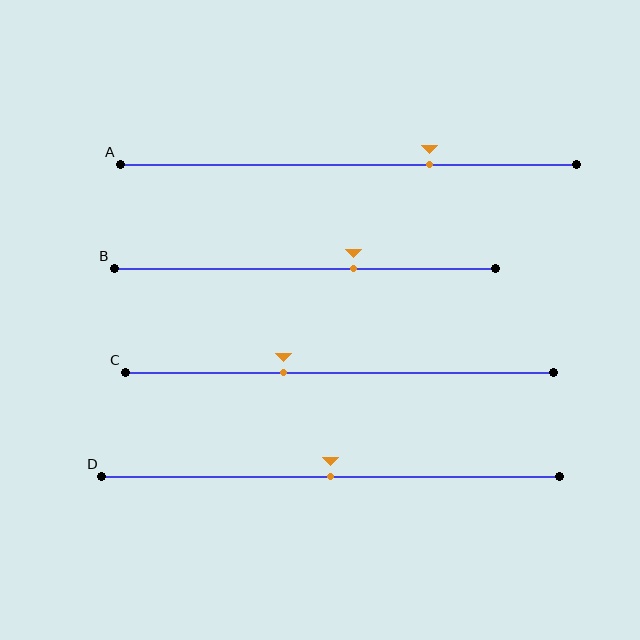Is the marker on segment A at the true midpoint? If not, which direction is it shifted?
No, the marker on segment A is shifted to the right by about 18% of the segment length.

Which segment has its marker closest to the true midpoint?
Segment D has its marker closest to the true midpoint.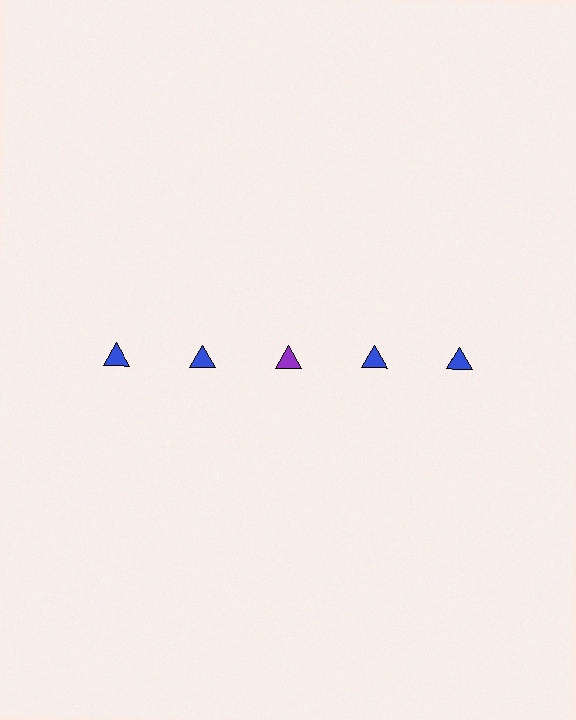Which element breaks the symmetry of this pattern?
The purple triangle in the top row, center column breaks the symmetry. All other shapes are blue triangles.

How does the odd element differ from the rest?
It has a different color: purple instead of blue.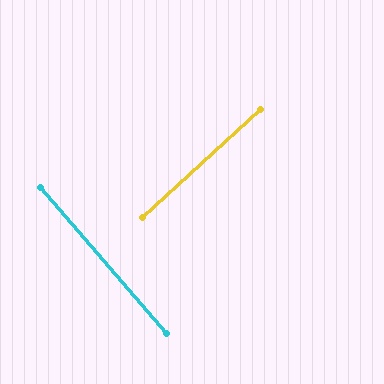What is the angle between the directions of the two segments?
Approximately 88 degrees.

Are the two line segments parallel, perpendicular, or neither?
Perpendicular — they meet at approximately 88°.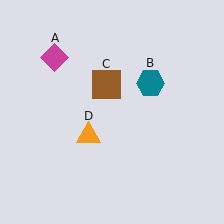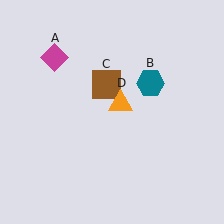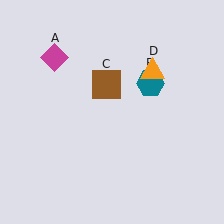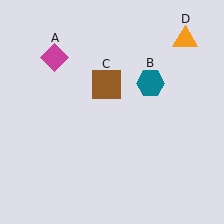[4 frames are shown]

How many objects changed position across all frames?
1 object changed position: orange triangle (object D).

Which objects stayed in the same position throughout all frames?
Magenta diamond (object A) and teal hexagon (object B) and brown square (object C) remained stationary.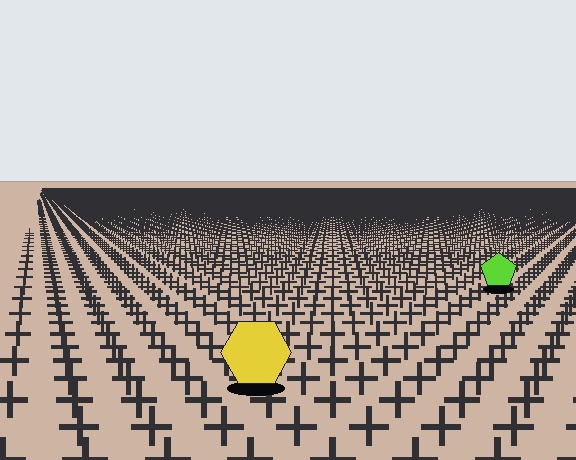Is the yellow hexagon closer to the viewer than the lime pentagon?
Yes. The yellow hexagon is closer — you can tell from the texture gradient: the ground texture is coarser near it.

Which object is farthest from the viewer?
The lime pentagon is farthest from the viewer. It appears smaller and the ground texture around it is denser.